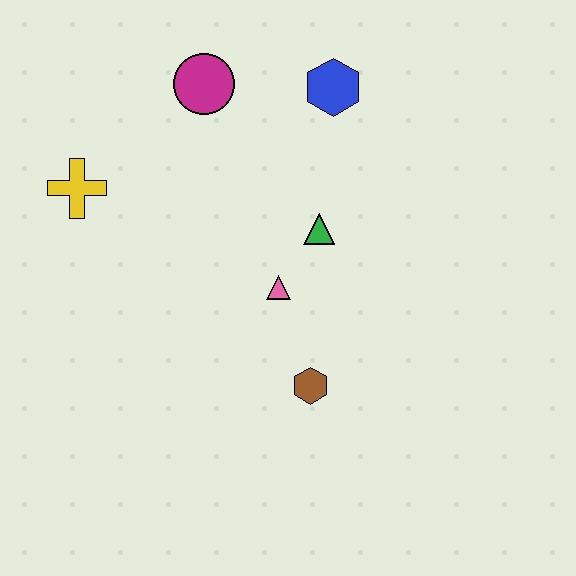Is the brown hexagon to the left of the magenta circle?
No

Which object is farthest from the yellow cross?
The brown hexagon is farthest from the yellow cross.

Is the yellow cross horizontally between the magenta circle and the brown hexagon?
No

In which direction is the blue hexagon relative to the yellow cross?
The blue hexagon is to the right of the yellow cross.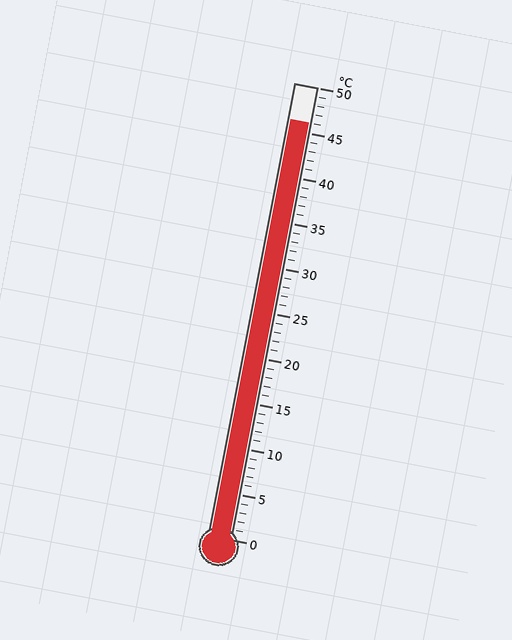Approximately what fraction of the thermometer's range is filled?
The thermometer is filled to approximately 90% of its range.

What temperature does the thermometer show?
The thermometer shows approximately 46°C.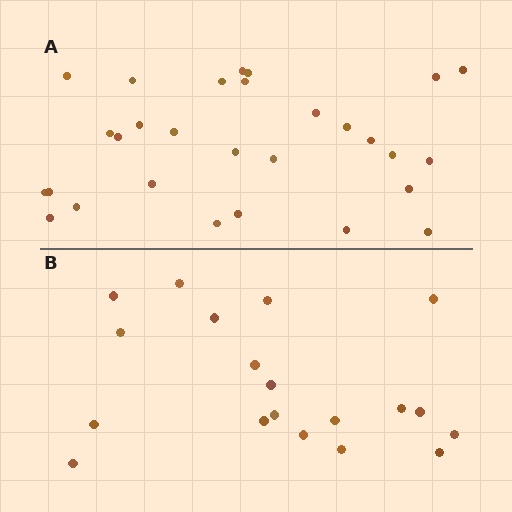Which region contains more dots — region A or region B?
Region A (the top region) has more dots.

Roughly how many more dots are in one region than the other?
Region A has roughly 10 or so more dots than region B.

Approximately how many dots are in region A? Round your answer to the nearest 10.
About 30 dots. (The exact count is 29, which rounds to 30.)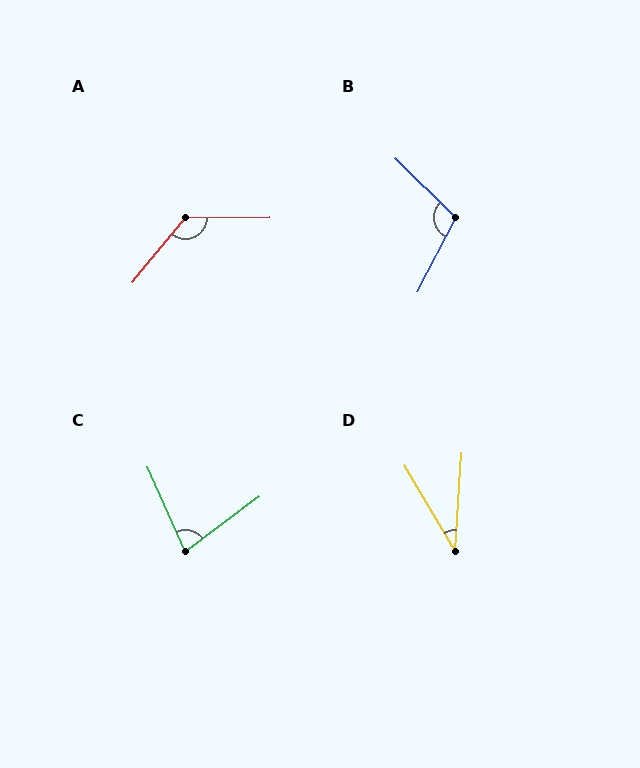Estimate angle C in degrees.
Approximately 77 degrees.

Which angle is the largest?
A, at approximately 130 degrees.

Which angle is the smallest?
D, at approximately 35 degrees.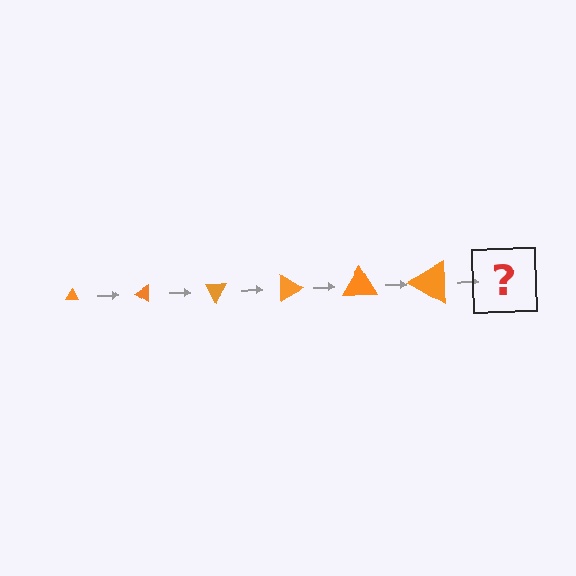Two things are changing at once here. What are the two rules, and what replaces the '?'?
The two rules are that the triangle grows larger each step and it rotates 30 degrees each step. The '?' should be a triangle, larger than the previous one and rotated 180 degrees from the start.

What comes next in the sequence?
The next element should be a triangle, larger than the previous one and rotated 180 degrees from the start.